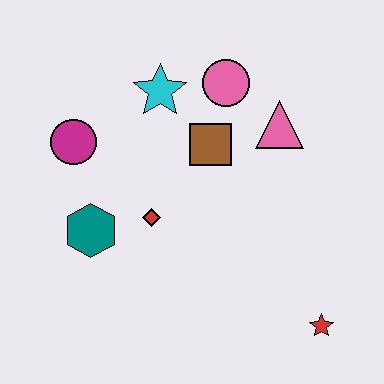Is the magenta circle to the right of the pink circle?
No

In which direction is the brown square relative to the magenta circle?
The brown square is to the right of the magenta circle.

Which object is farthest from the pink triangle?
The teal hexagon is farthest from the pink triangle.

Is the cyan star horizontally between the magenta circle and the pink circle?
Yes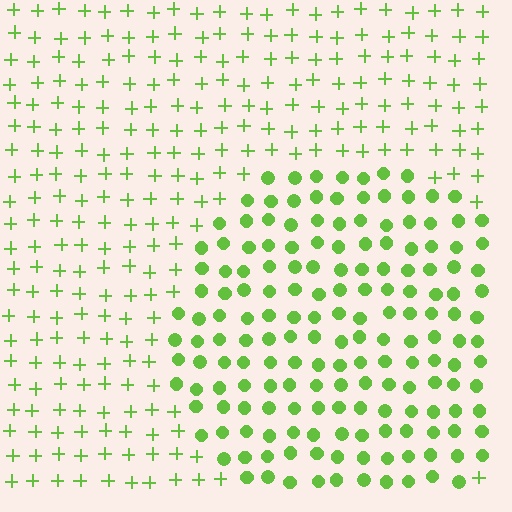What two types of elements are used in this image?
The image uses circles inside the circle region and plus signs outside it.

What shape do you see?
I see a circle.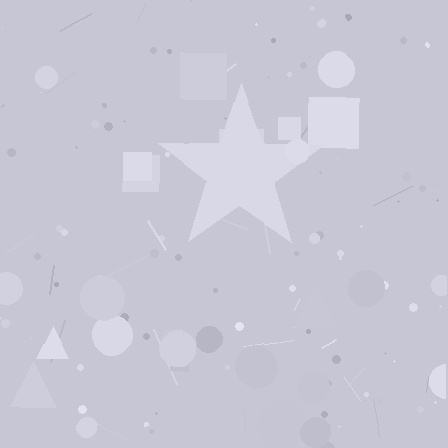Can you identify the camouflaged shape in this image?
The camouflaged shape is a star.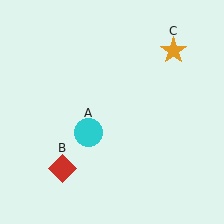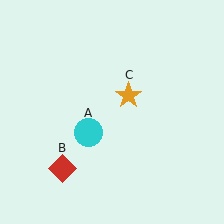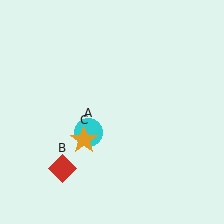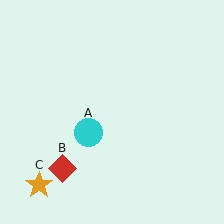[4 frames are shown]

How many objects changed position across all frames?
1 object changed position: orange star (object C).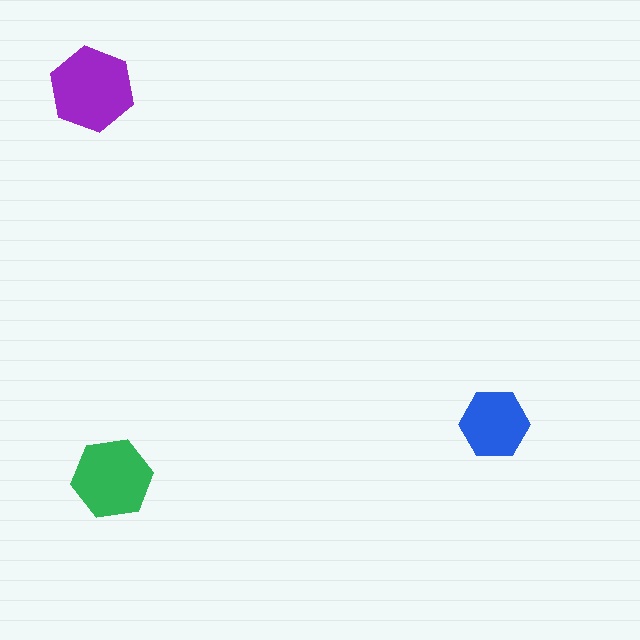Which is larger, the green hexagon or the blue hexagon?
The green one.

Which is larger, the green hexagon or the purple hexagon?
The purple one.